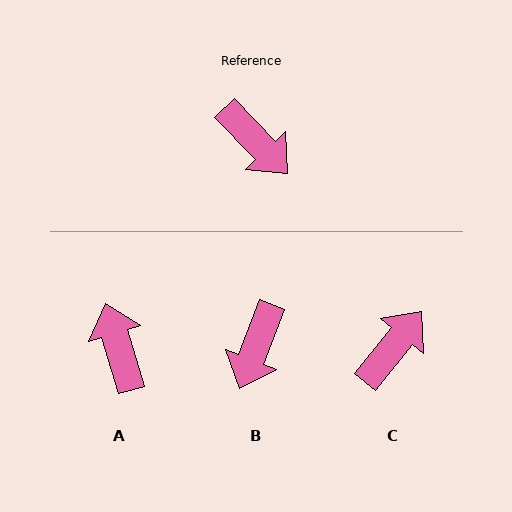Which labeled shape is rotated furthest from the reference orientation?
A, about 153 degrees away.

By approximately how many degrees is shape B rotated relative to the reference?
Approximately 65 degrees clockwise.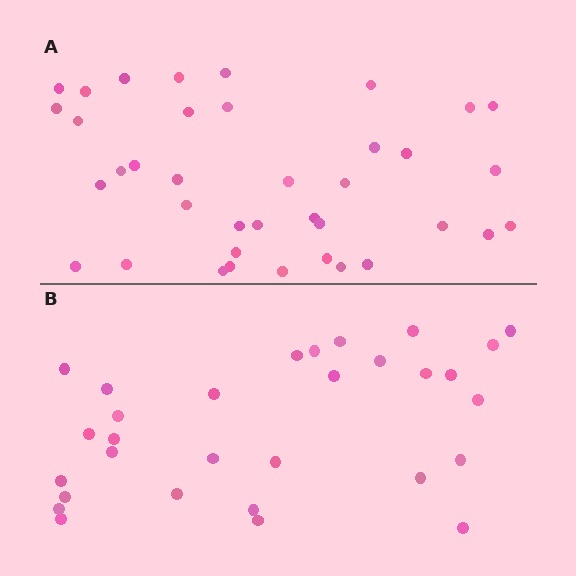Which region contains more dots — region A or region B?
Region A (the top region) has more dots.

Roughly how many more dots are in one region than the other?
Region A has roughly 8 or so more dots than region B.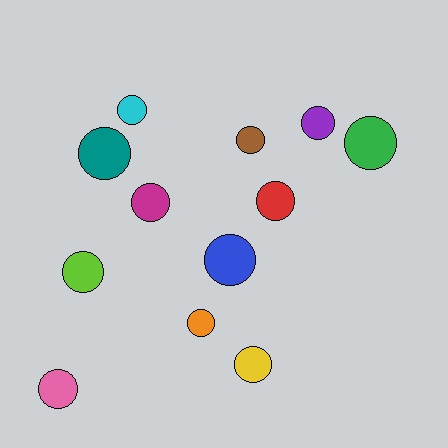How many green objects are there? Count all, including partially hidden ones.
There is 1 green object.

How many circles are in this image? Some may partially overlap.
There are 12 circles.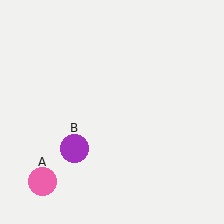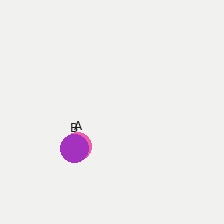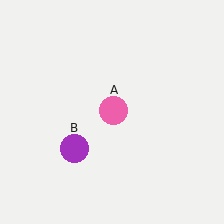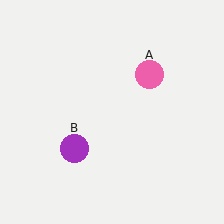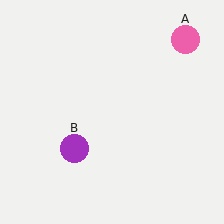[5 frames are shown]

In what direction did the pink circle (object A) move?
The pink circle (object A) moved up and to the right.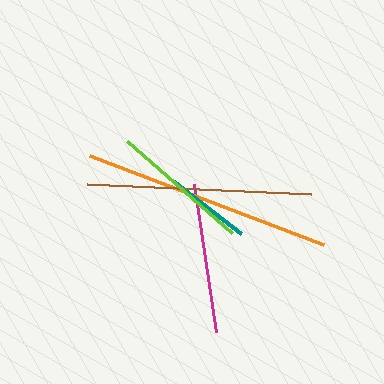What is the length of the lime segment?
The lime segment is approximately 139 pixels long.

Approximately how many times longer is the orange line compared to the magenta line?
The orange line is approximately 1.7 times the length of the magenta line.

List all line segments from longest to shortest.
From longest to shortest: orange, brown, magenta, lime, teal.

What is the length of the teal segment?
The teal segment is approximately 85 pixels long.